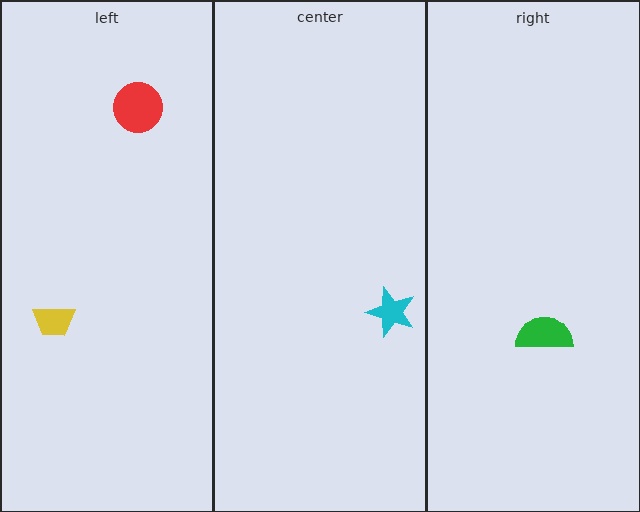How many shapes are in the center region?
1.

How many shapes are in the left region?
2.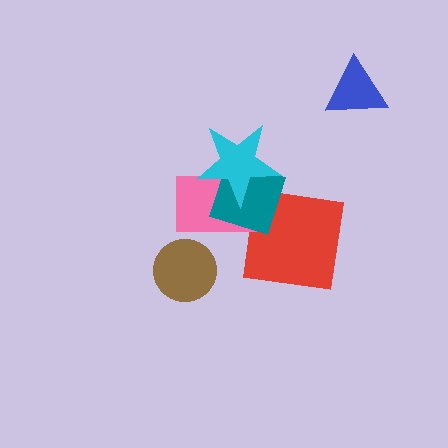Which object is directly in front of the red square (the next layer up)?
The pink rectangle is directly in front of the red square.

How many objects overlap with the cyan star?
2 objects overlap with the cyan star.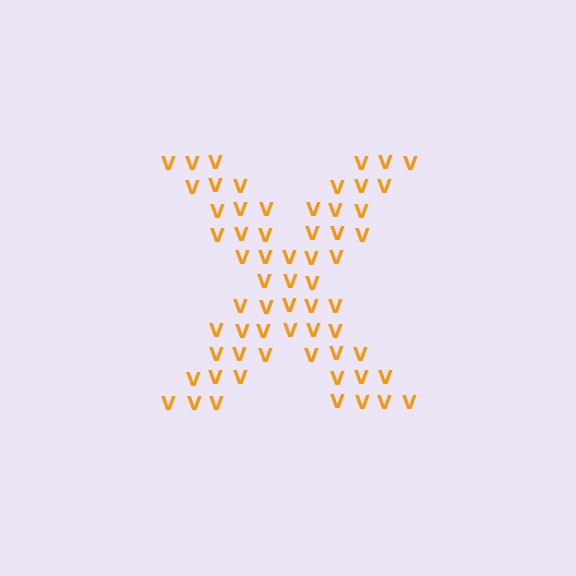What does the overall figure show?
The overall figure shows the letter X.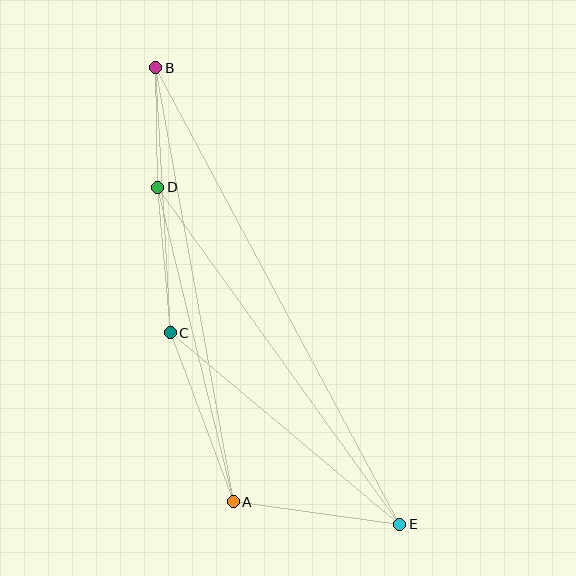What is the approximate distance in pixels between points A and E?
The distance between A and E is approximately 168 pixels.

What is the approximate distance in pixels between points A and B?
The distance between A and B is approximately 441 pixels.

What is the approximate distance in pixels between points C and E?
The distance between C and E is approximately 299 pixels.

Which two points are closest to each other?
Points B and D are closest to each other.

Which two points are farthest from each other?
Points B and E are farthest from each other.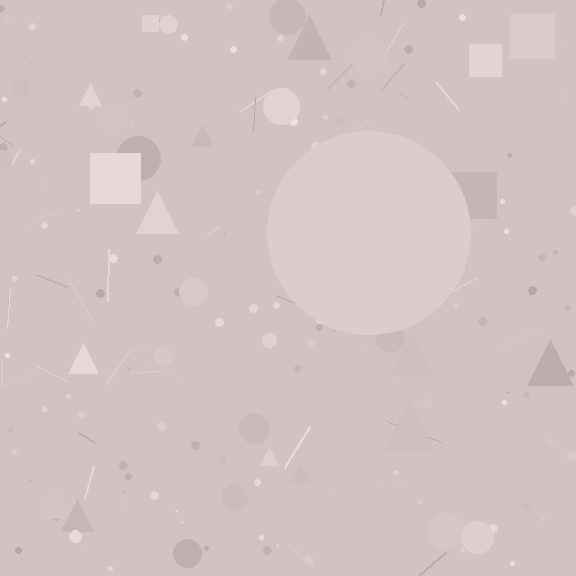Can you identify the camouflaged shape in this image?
The camouflaged shape is a circle.